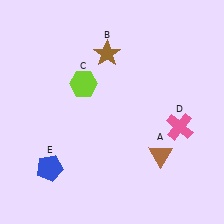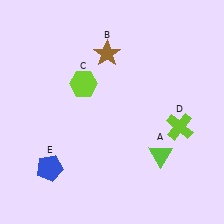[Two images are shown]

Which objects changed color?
A changed from brown to lime. D changed from pink to lime.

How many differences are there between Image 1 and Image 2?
There are 2 differences between the two images.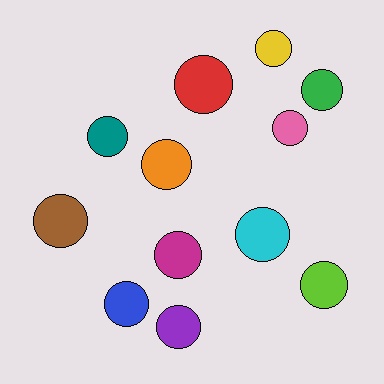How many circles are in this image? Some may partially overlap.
There are 12 circles.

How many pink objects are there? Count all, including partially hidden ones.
There is 1 pink object.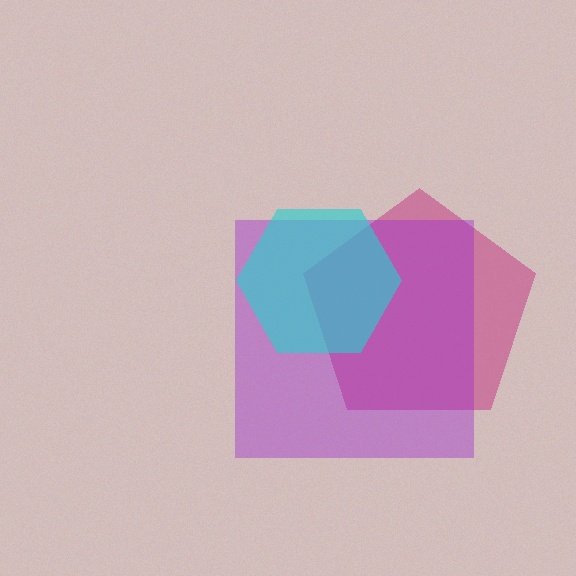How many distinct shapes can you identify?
There are 3 distinct shapes: a magenta pentagon, a purple square, a cyan hexagon.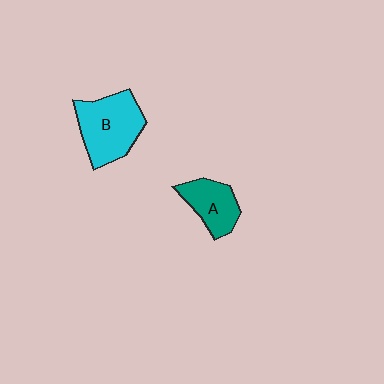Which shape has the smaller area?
Shape A (teal).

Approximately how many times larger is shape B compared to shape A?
Approximately 1.6 times.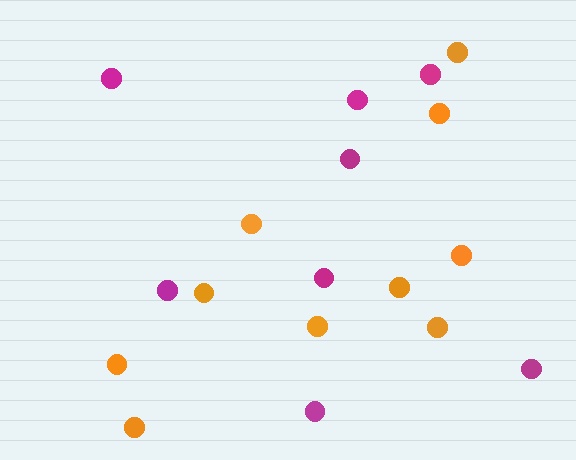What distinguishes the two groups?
There are 2 groups: one group of magenta circles (8) and one group of orange circles (10).